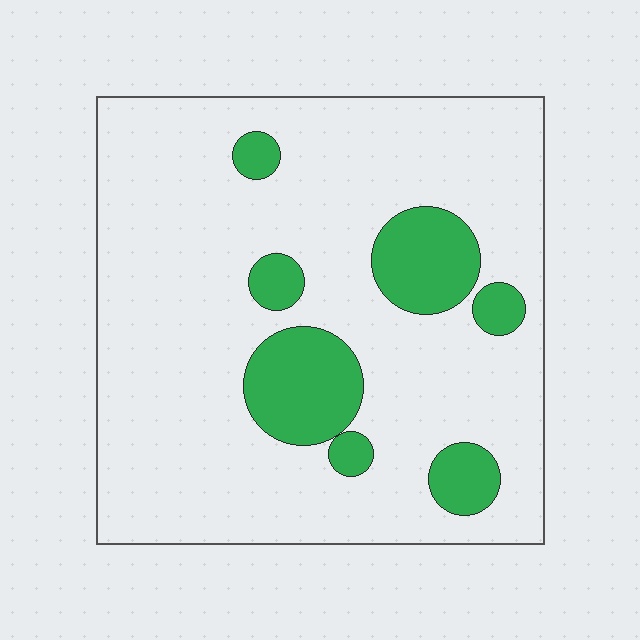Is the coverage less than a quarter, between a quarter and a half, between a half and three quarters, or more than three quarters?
Less than a quarter.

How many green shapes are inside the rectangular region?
7.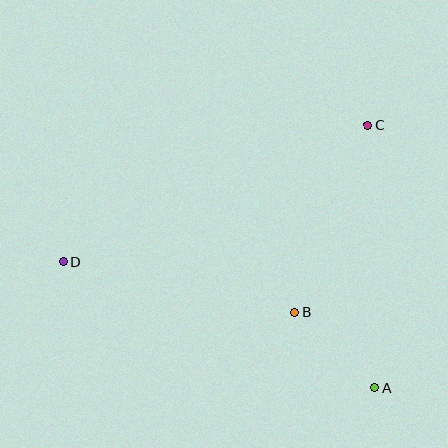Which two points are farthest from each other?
Points A and D are farthest from each other.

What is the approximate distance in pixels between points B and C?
The distance between B and C is approximately 201 pixels.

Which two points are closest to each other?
Points A and B are closest to each other.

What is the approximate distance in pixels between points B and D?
The distance between B and D is approximately 237 pixels.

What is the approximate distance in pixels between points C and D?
The distance between C and D is approximately 334 pixels.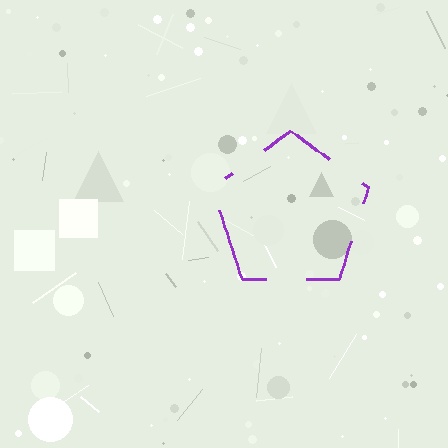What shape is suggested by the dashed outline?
The dashed outline suggests a pentagon.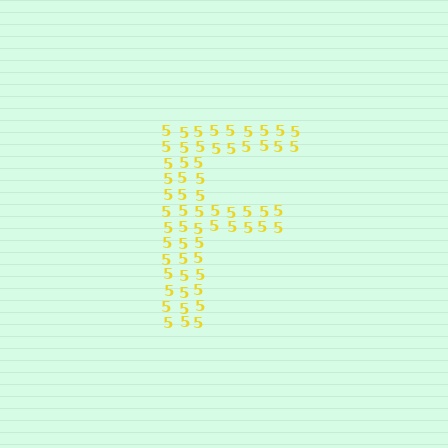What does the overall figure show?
The overall figure shows the letter F.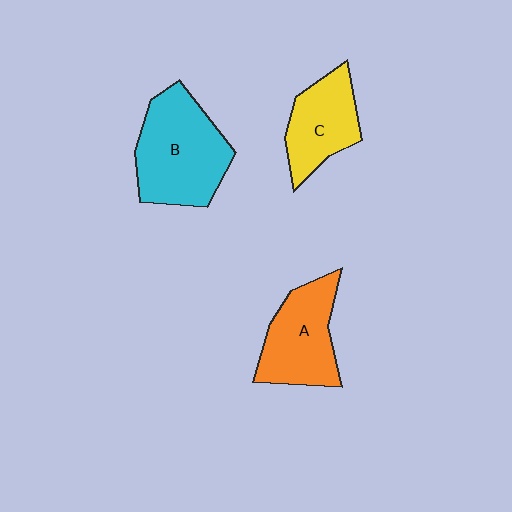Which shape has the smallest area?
Shape C (yellow).